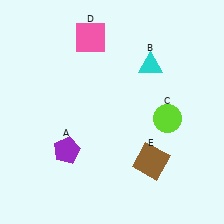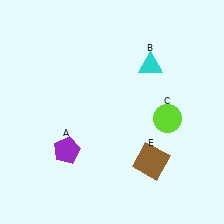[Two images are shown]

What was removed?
The pink square (D) was removed in Image 2.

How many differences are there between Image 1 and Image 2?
There is 1 difference between the two images.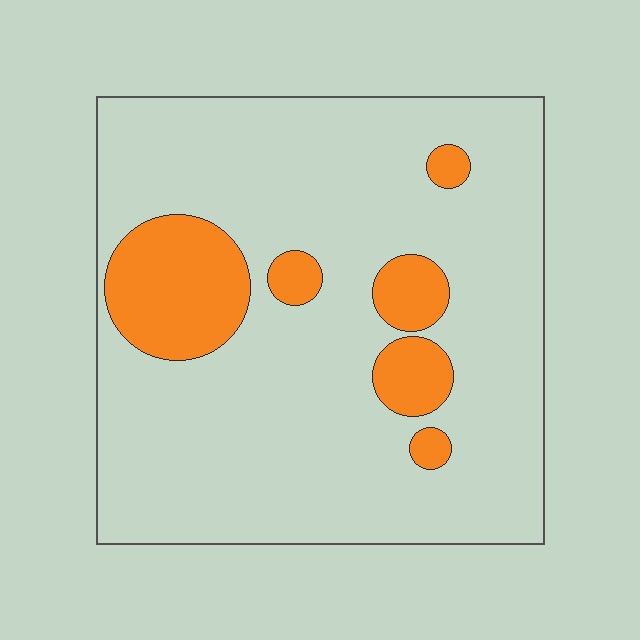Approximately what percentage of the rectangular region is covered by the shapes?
Approximately 15%.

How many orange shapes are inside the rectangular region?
6.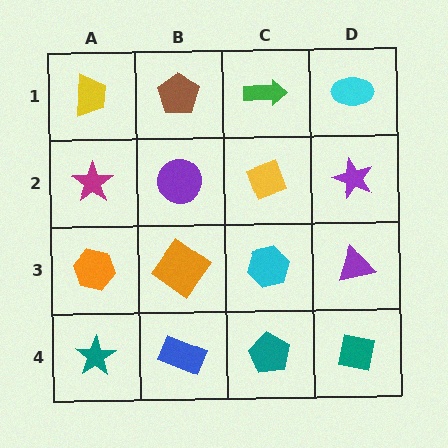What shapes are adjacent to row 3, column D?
A purple star (row 2, column D), a teal square (row 4, column D), a cyan hexagon (row 3, column C).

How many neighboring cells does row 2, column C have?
4.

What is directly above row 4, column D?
A purple triangle.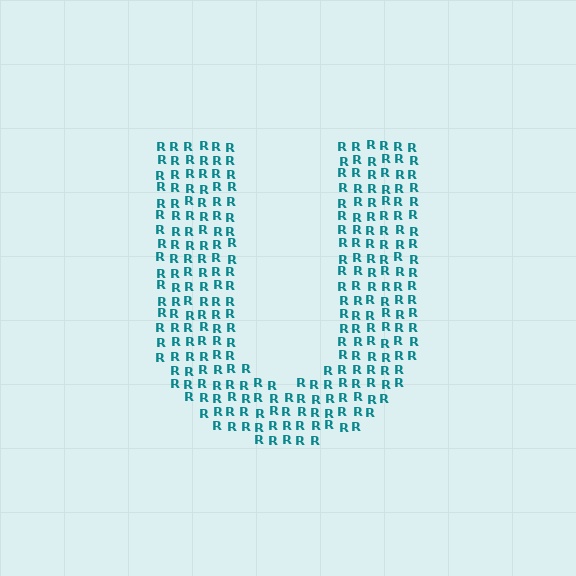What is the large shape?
The large shape is the letter U.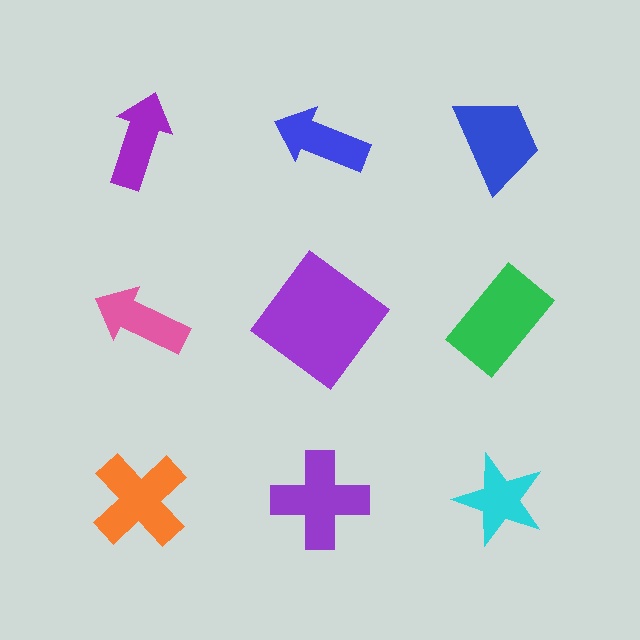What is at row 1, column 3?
A blue trapezoid.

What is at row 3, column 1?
An orange cross.